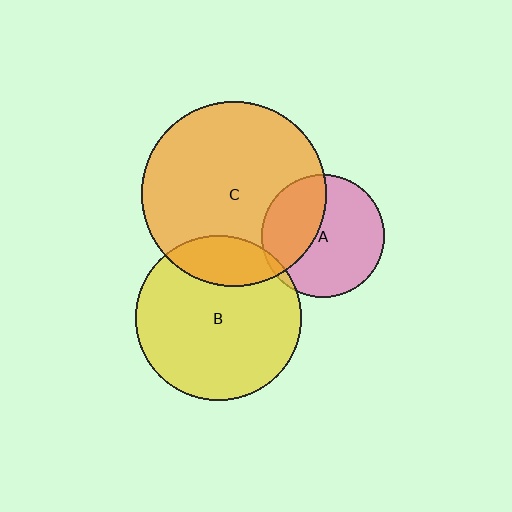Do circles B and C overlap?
Yes.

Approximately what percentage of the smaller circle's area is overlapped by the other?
Approximately 20%.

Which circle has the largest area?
Circle C (orange).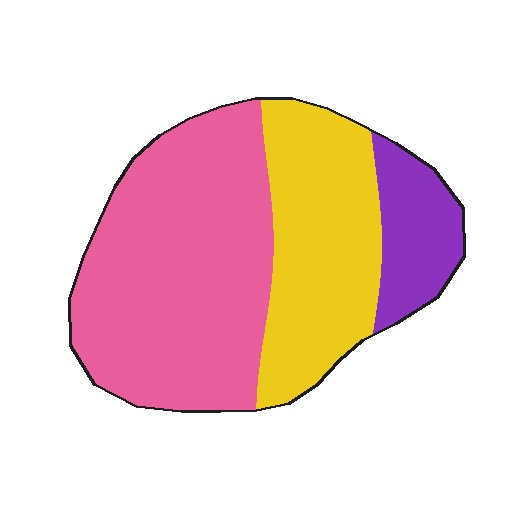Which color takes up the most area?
Pink, at roughly 55%.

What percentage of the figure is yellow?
Yellow takes up about one third (1/3) of the figure.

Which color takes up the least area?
Purple, at roughly 15%.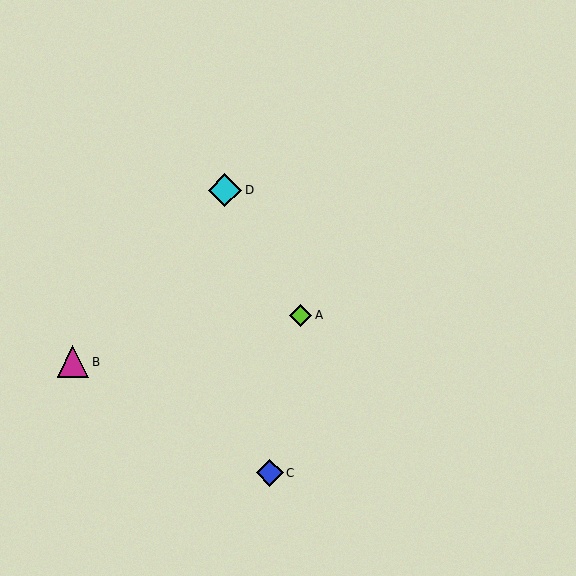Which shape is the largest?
The cyan diamond (labeled D) is the largest.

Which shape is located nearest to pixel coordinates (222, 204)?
The cyan diamond (labeled D) at (225, 190) is nearest to that location.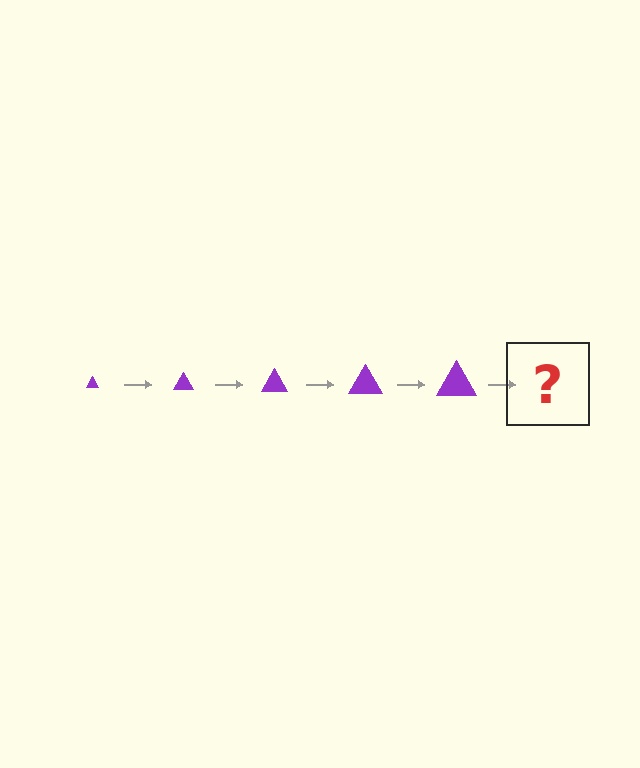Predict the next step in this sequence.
The next step is a purple triangle, larger than the previous one.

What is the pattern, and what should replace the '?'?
The pattern is that the triangle gets progressively larger each step. The '?' should be a purple triangle, larger than the previous one.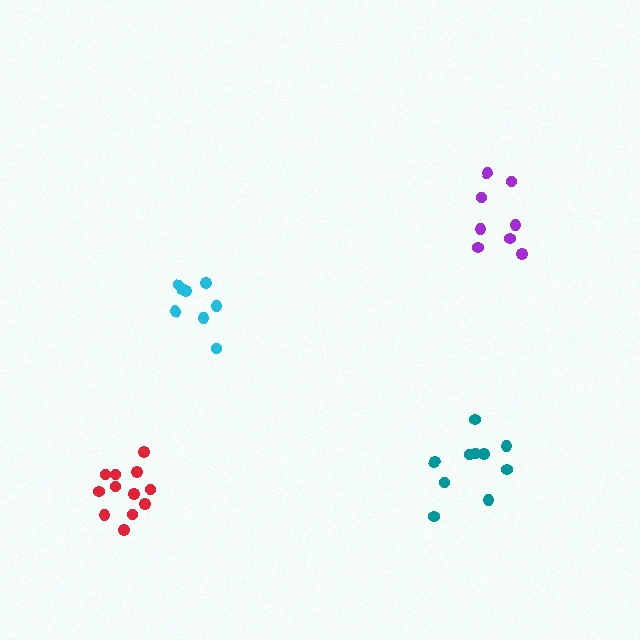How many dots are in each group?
Group 1: 8 dots, Group 2: 8 dots, Group 3: 10 dots, Group 4: 12 dots (38 total).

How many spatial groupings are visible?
There are 4 spatial groupings.